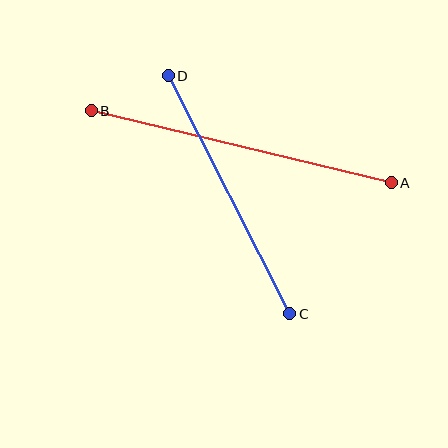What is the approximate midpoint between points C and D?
The midpoint is at approximately (229, 195) pixels.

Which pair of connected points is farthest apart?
Points A and B are farthest apart.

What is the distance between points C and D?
The distance is approximately 267 pixels.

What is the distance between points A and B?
The distance is approximately 308 pixels.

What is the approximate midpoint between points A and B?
The midpoint is at approximately (241, 147) pixels.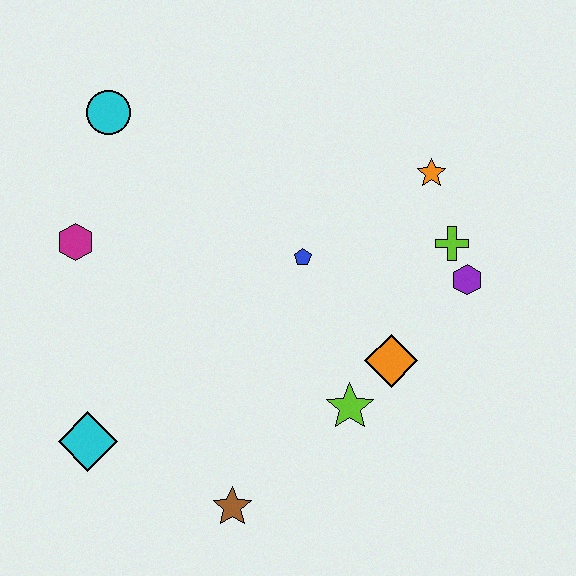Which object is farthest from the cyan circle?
The brown star is farthest from the cyan circle.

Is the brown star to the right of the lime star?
No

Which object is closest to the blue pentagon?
The orange diamond is closest to the blue pentagon.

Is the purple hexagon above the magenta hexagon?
No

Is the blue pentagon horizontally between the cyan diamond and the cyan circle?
No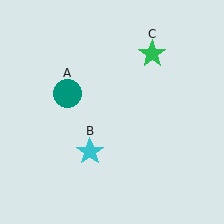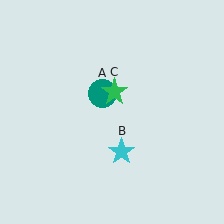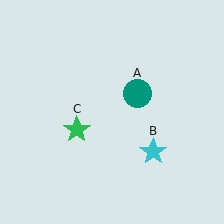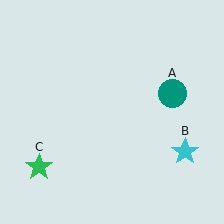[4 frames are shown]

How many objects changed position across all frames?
3 objects changed position: teal circle (object A), cyan star (object B), green star (object C).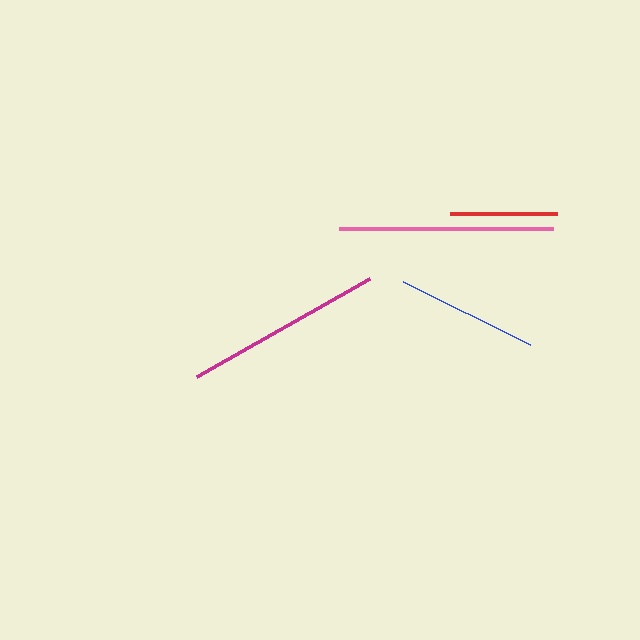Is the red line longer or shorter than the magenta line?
The magenta line is longer than the red line.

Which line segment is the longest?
The pink line is the longest at approximately 214 pixels.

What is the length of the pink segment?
The pink segment is approximately 214 pixels long.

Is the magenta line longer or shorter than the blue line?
The magenta line is longer than the blue line.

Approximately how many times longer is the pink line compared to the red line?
The pink line is approximately 2.0 times the length of the red line.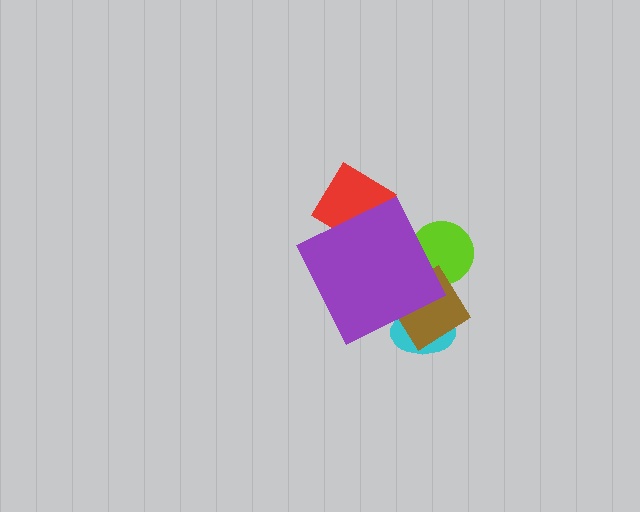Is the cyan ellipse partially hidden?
Yes, the cyan ellipse is partially hidden behind the purple diamond.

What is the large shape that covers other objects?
A purple diamond.